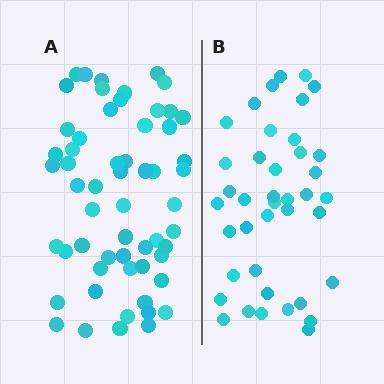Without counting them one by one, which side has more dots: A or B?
Region A (the left region) has more dots.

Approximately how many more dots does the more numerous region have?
Region A has approximately 20 more dots than region B.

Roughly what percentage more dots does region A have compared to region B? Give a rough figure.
About 45% more.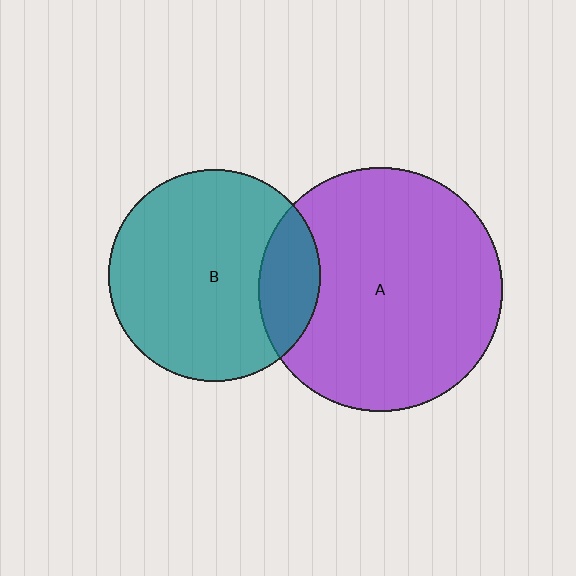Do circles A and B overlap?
Yes.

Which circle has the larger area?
Circle A (purple).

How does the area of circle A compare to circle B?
Approximately 1.3 times.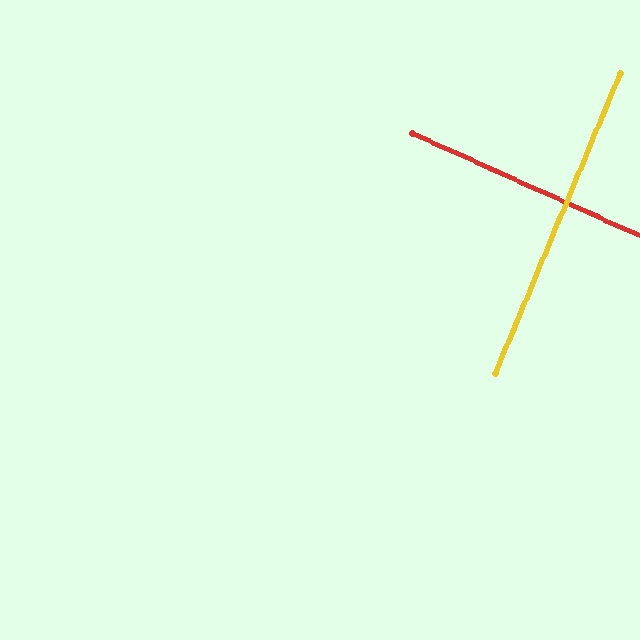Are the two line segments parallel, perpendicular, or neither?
Perpendicular — they meet at approximately 88°.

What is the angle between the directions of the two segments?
Approximately 88 degrees.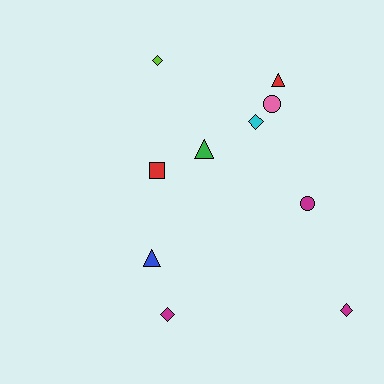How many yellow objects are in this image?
There are no yellow objects.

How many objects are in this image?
There are 10 objects.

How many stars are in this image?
There are no stars.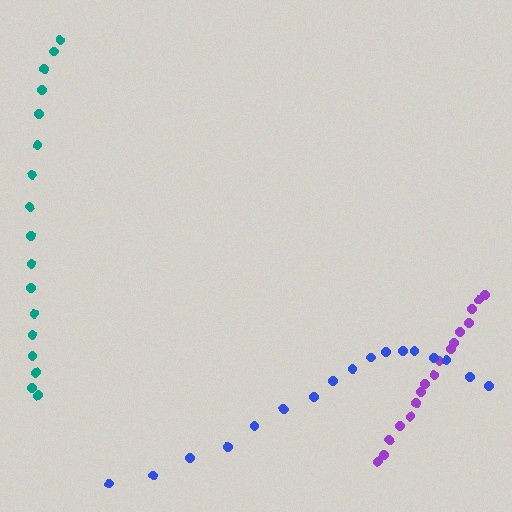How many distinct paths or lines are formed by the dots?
There are 3 distinct paths.